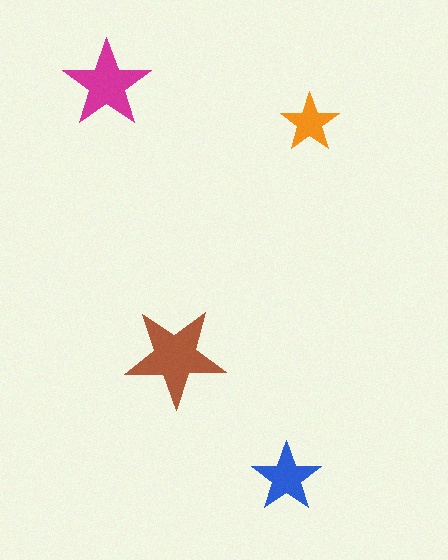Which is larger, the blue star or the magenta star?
The magenta one.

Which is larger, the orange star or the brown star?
The brown one.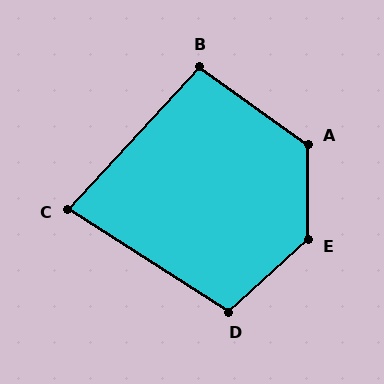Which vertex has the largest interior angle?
E, at approximately 132 degrees.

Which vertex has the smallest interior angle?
C, at approximately 80 degrees.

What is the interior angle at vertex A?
Approximately 126 degrees (obtuse).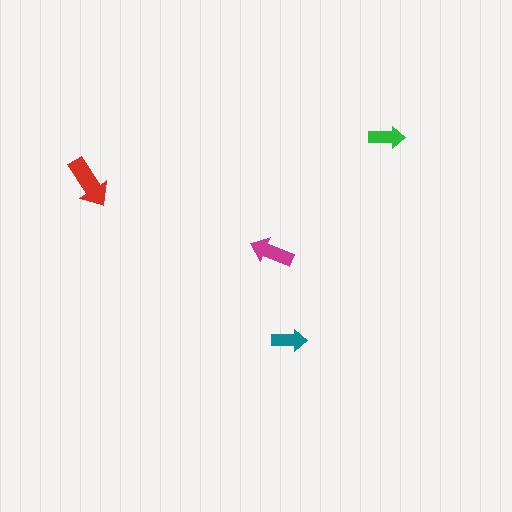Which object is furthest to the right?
The green arrow is rightmost.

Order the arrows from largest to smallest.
the red one, the magenta one, the green one, the teal one.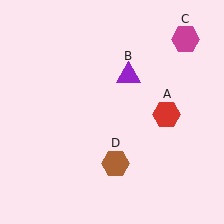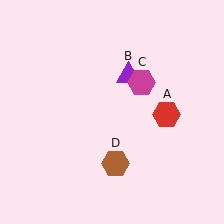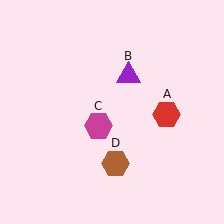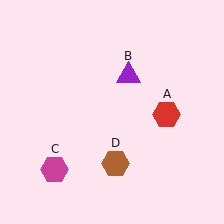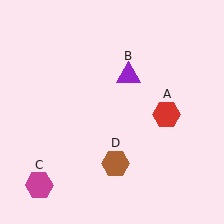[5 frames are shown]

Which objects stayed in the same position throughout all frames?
Red hexagon (object A) and purple triangle (object B) and brown hexagon (object D) remained stationary.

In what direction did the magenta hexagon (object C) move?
The magenta hexagon (object C) moved down and to the left.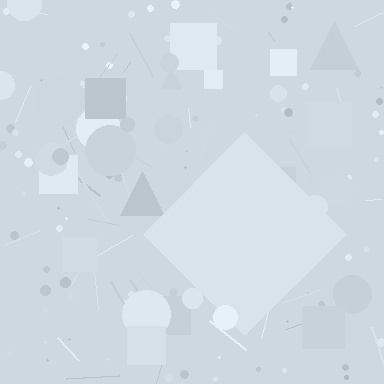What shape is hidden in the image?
A diamond is hidden in the image.